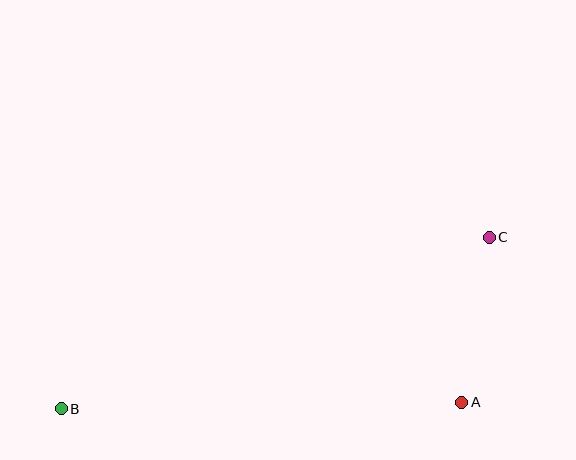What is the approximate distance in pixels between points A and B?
The distance between A and B is approximately 401 pixels.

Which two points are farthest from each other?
Points B and C are farthest from each other.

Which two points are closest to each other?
Points A and C are closest to each other.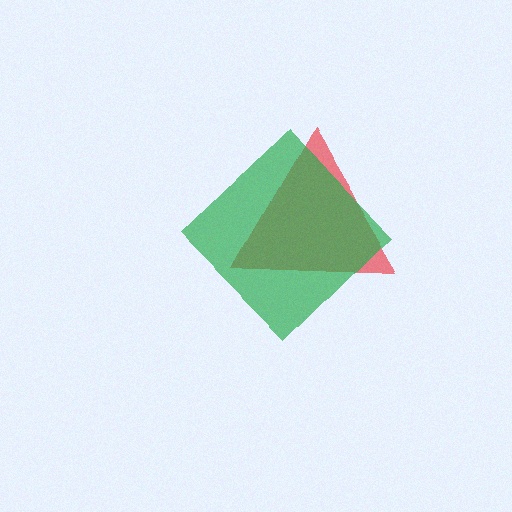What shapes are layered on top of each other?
The layered shapes are: a red triangle, a green diamond.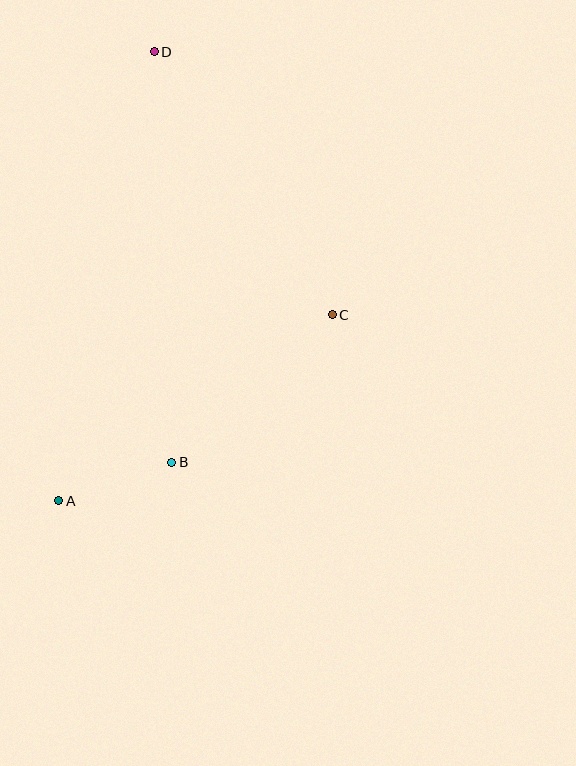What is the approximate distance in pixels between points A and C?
The distance between A and C is approximately 331 pixels.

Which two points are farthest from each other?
Points A and D are farthest from each other.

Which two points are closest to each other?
Points A and B are closest to each other.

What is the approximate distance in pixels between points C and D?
The distance between C and D is approximately 318 pixels.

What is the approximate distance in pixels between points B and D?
The distance between B and D is approximately 411 pixels.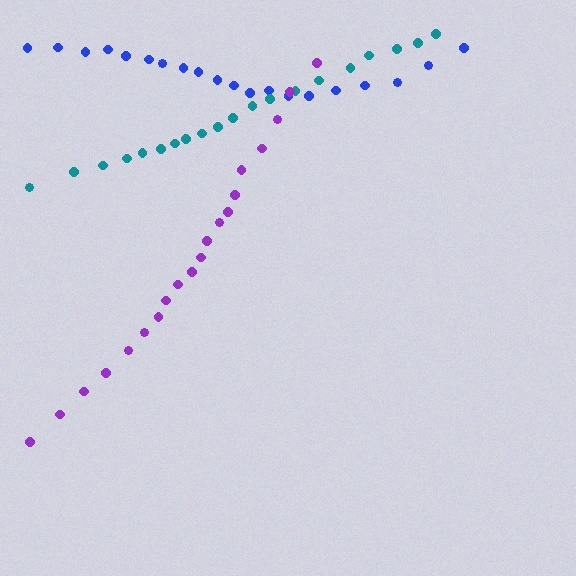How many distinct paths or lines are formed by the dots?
There are 3 distinct paths.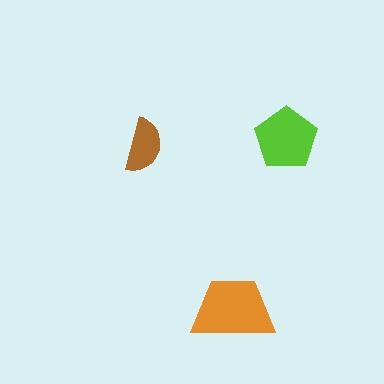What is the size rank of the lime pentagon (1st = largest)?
2nd.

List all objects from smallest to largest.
The brown semicircle, the lime pentagon, the orange trapezoid.